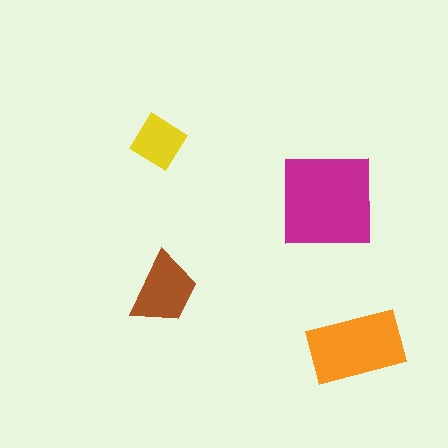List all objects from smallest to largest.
The yellow diamond, the brown trapezoid, the orange rectangle, the magenta square.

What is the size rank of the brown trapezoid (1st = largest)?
3rd.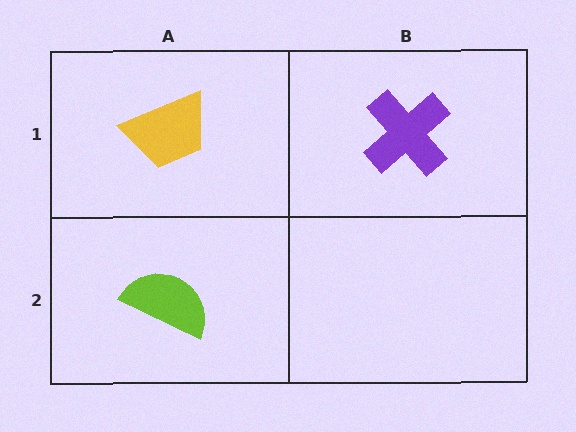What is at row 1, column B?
A purple cross.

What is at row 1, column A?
A yellow trapezoid.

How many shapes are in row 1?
2 shapes.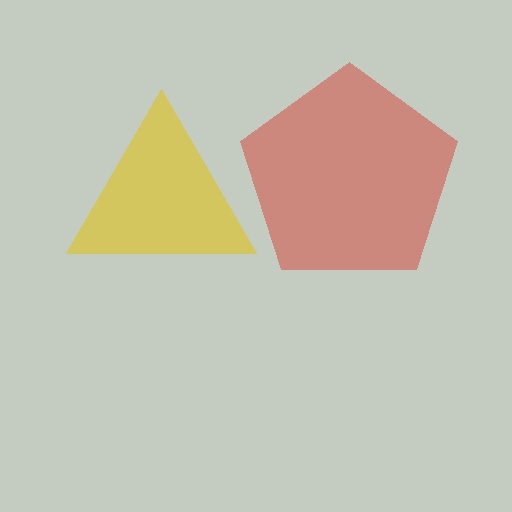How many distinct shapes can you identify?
There are 2 distinct shapes: a yellow triangle, a red pentagon.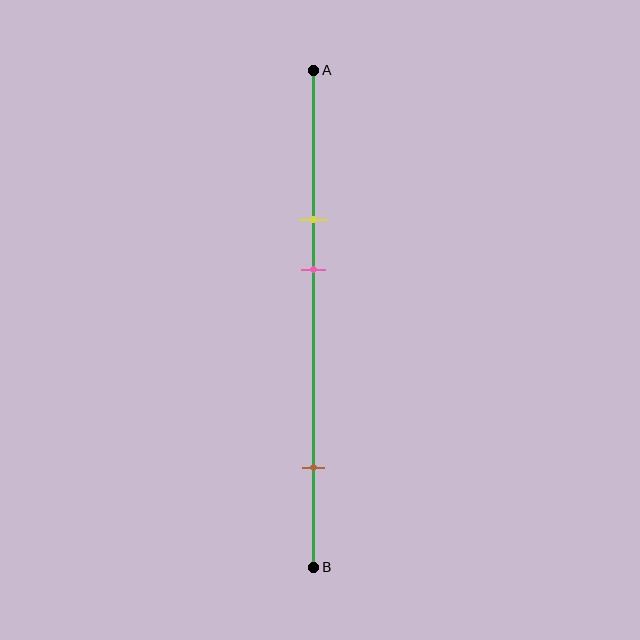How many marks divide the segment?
There are 3 marks dividing the segment.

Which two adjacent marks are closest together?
The yellow and pink marks are the closest adjacent pair.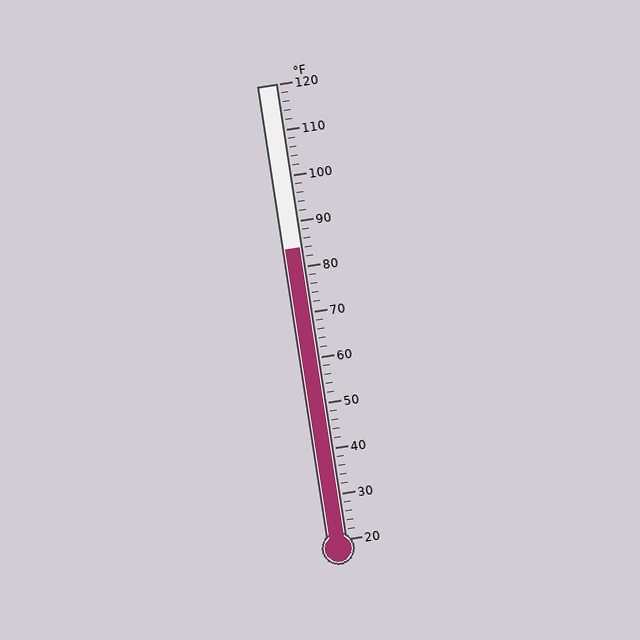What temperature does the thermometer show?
The thermometer shows approximately 84°F.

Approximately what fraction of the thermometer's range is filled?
The thermometer is filled to approximately 65% of its range.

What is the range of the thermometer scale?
The thermometer scale ranges from 20°F to 120°F.